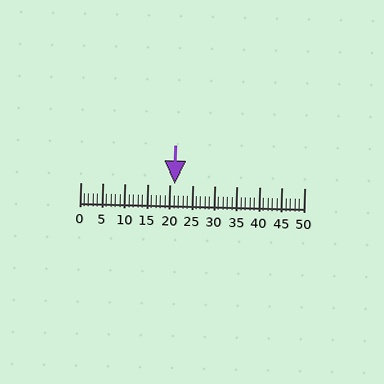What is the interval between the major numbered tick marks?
The major tick marks are spaced 5 units apart.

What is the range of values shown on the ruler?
The ruler shows values from 0 to 50.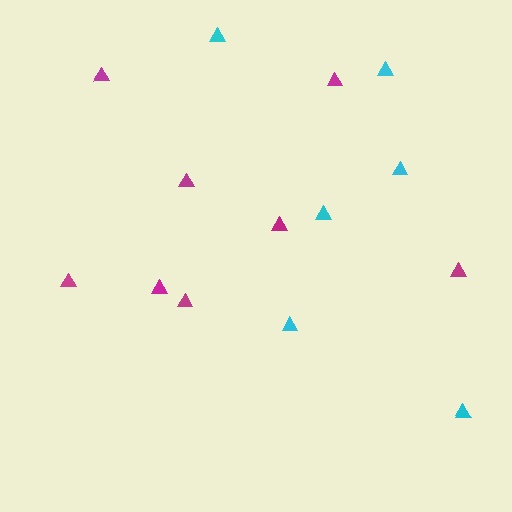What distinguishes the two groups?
There are 2 groups: one group of magenta triangles (8) and one group of cyan triangles (6).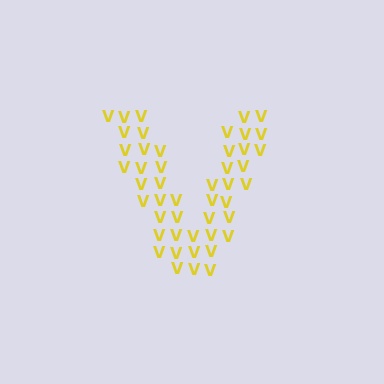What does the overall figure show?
The overall figure shows the letter V.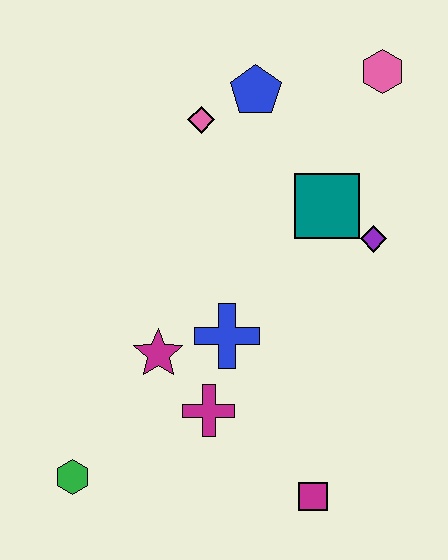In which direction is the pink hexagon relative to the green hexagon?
The pink hexagon is above the green hexagon.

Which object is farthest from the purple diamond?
The green hexagon is farthest from the purple diamond.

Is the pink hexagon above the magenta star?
Yes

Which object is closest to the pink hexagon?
The blue pentagon is closest to the pink hexagon.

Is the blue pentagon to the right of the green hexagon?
Yes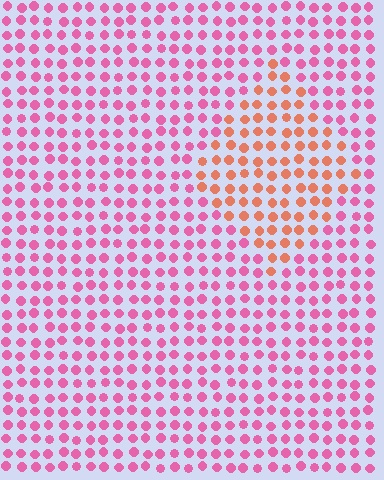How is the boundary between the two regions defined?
The boundary is defined purely by a slight shift in hue (about 44 degrees). Spacing, size, and orientation are identical on both sides.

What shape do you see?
I see a diamond.